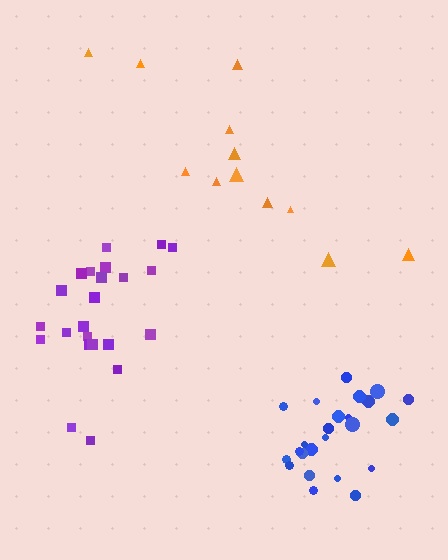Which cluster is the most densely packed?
Blue.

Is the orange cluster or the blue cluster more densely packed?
Blue.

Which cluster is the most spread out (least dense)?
Orange.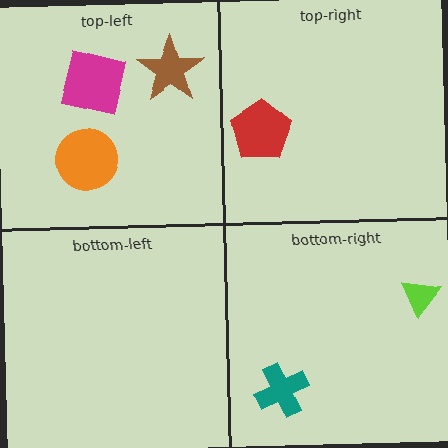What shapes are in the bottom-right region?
The lime triangle, the teal cross.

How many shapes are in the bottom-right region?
2.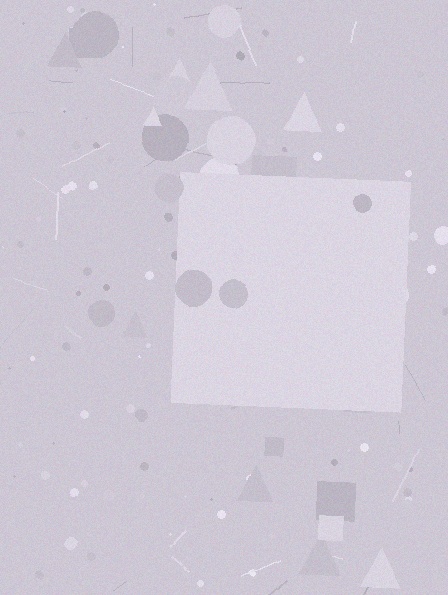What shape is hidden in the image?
A square is hidden in the image.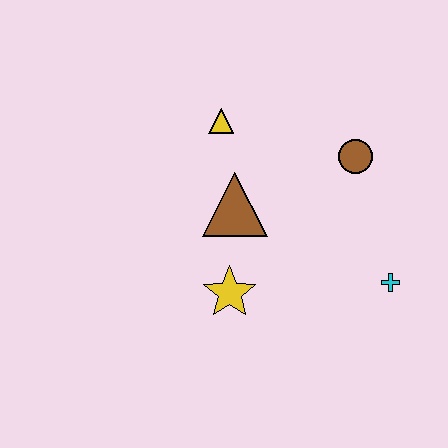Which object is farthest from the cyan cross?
The yellow triangle is farthest from the cyan cross.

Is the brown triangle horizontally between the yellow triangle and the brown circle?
Yes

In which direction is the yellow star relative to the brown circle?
The yellow star is below the brown circle.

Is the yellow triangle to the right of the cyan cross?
No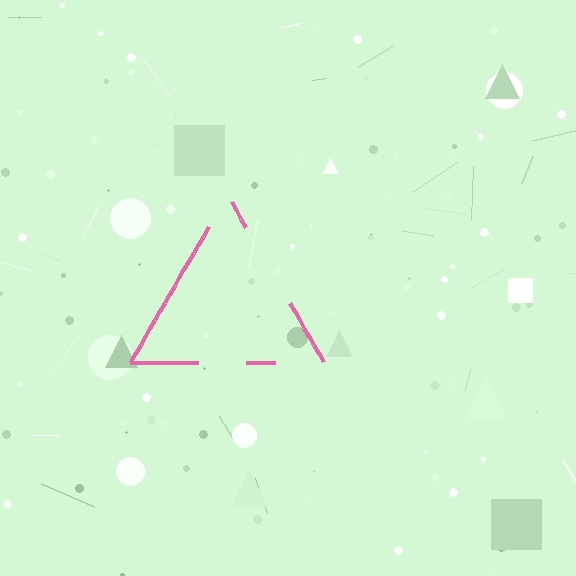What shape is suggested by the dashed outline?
The dashed outline suggests a triangle.